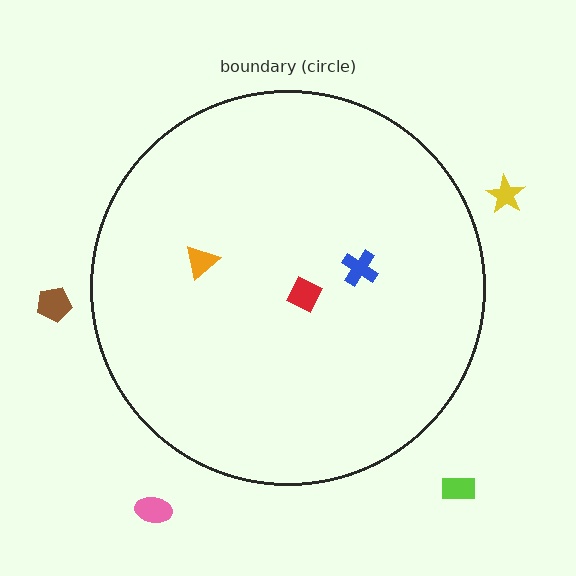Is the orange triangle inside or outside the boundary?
Inside.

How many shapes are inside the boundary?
3 inside, 4 outside.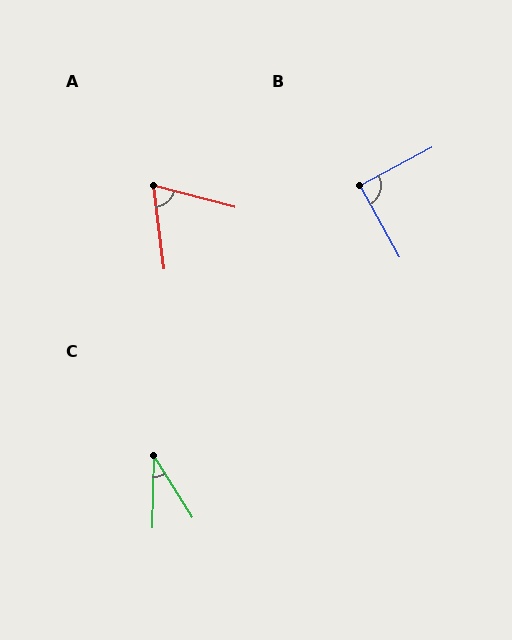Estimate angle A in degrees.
Approximately 68 degrees.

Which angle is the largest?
B, at approximately 89 degrees.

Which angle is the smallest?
C, at approximately 33 degrees.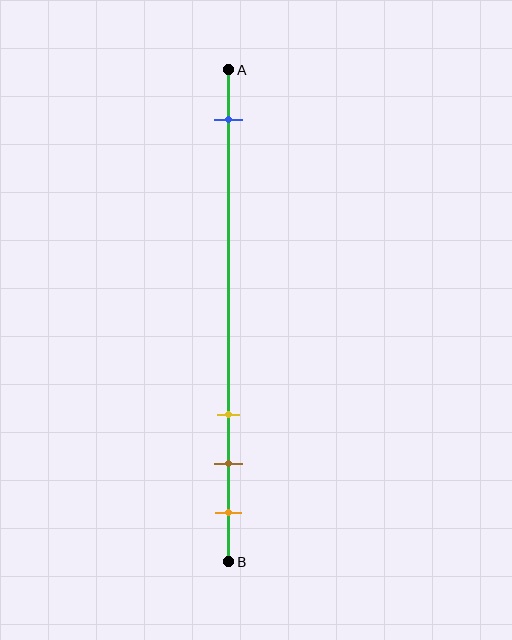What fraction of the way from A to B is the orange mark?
The orange mark is approximately 90% (0.9) of the way from A to B.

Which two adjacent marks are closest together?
The brown and orange marks are the closest adjacent pair.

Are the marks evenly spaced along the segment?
No, the marks are not evenly spaced.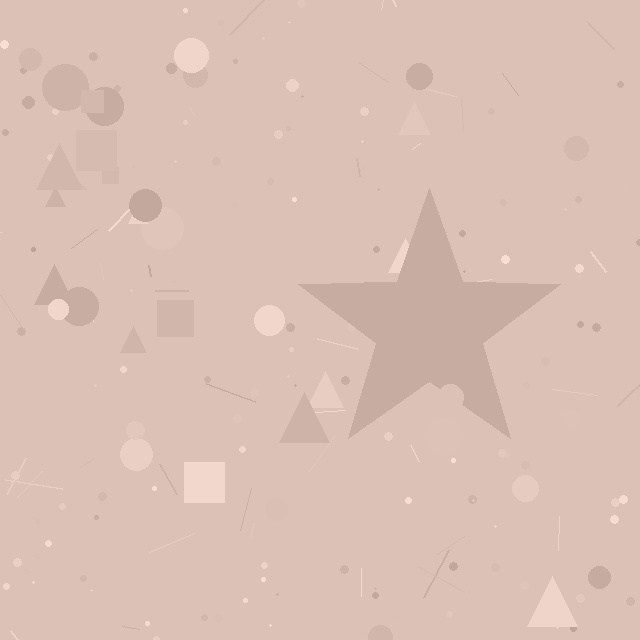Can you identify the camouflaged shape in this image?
The camouflaged shape is a star.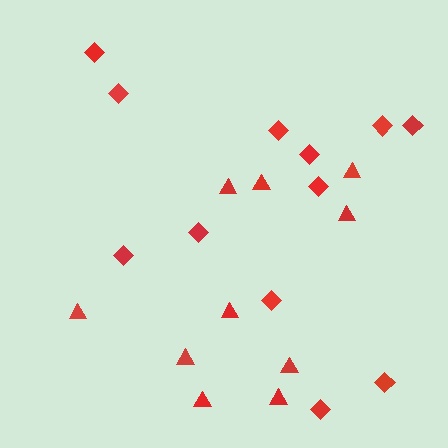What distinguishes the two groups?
There are 2 groups: one group of triangles (10) and one group of diamonds (12).